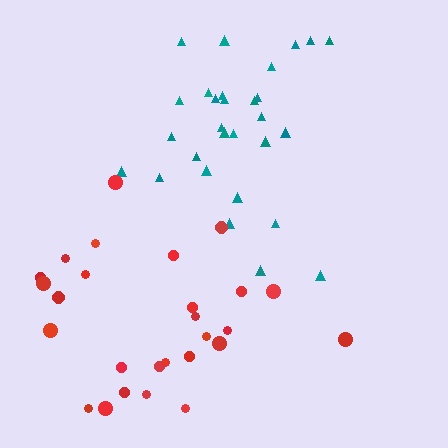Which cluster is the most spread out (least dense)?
Red.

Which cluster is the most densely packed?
Teal.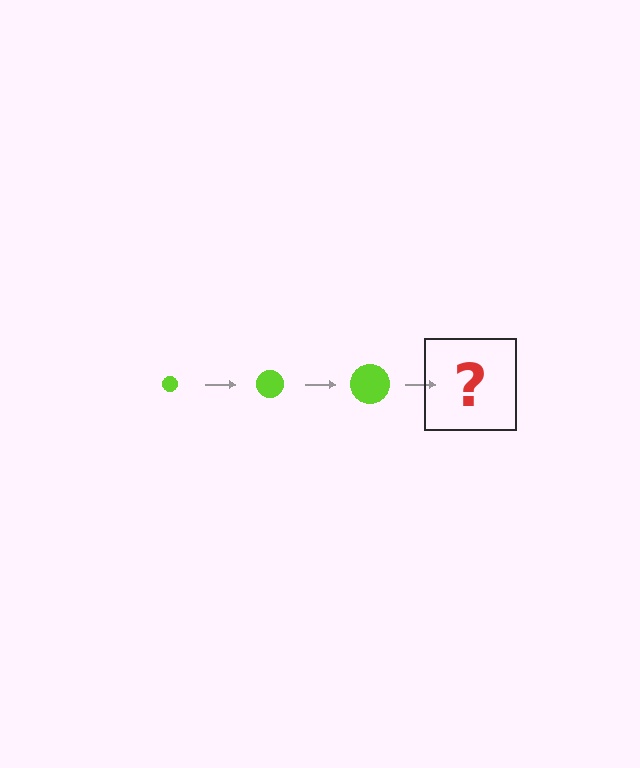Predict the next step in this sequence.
The next step is a lime circle, larger than the previous one.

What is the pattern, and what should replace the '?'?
The pattern is that the circle gets progressively larger each step. The '?' should be a lime circle, larger than the previous one.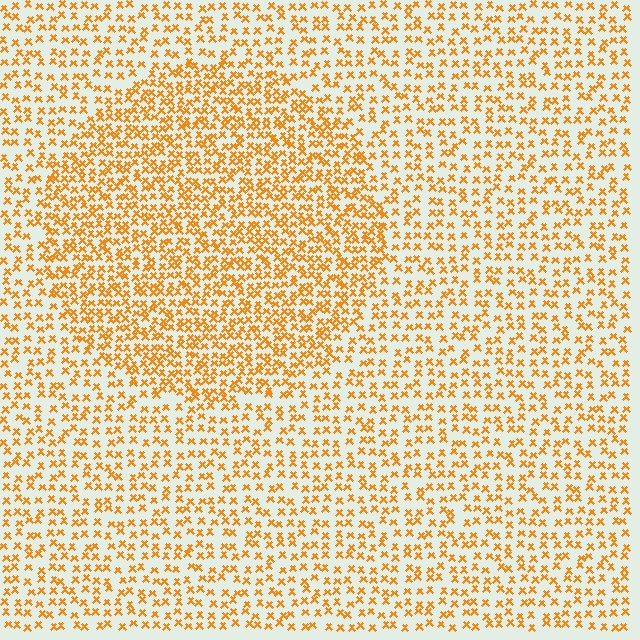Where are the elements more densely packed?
The elements are more densely packed inside the circle boundary.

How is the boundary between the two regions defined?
The boundary is defined by a change in element density (approximately 1.7x ratio). All elements are the same color, size, and shape.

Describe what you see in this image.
The image contains small orange elements arranged at two different densities. A circle-shaped region is visible where the elements are more densely packed than the surrounding area.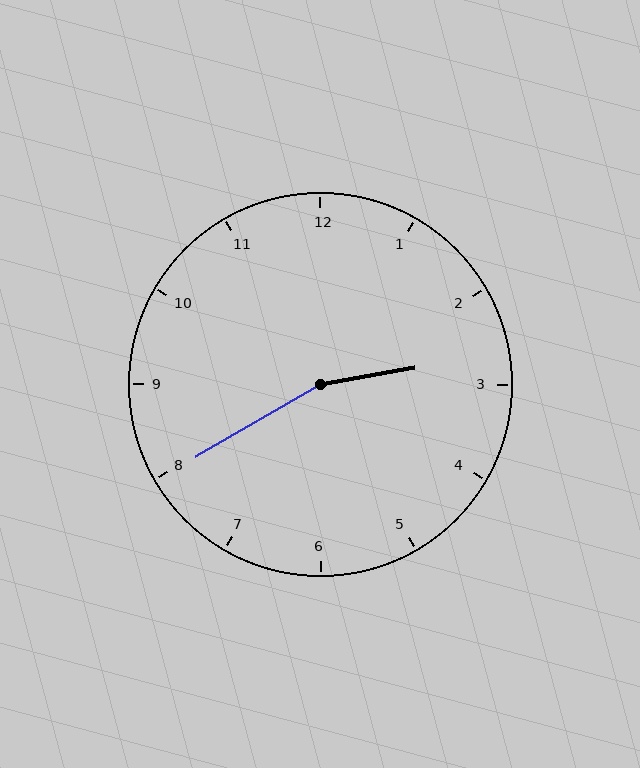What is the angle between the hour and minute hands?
Approximately 160 degrees.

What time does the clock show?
2:40.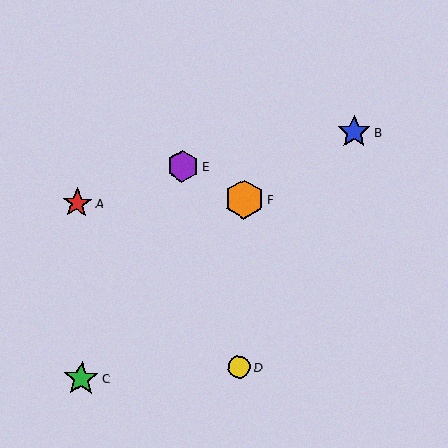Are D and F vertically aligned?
Yes, both are at x≈239.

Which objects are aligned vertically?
Objects D, F are aligned vertically.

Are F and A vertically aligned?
No, F is at x≈244 and A is at x≈77.